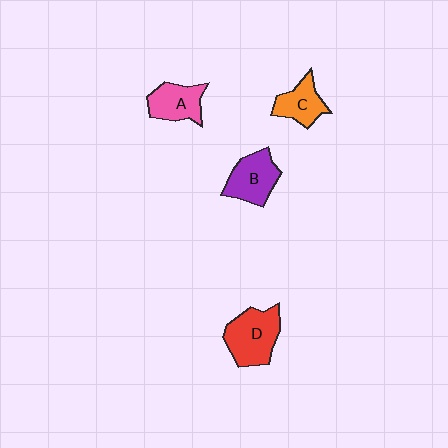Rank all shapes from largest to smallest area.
From largest to smallest: D (red), B (purple), A (pink), C (orange).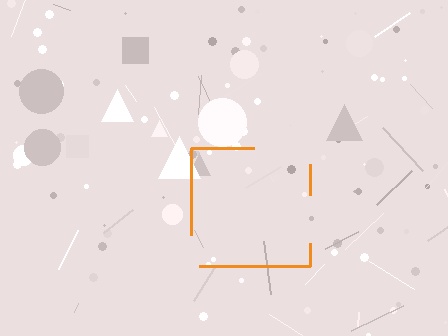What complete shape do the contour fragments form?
The contour fragments form a square.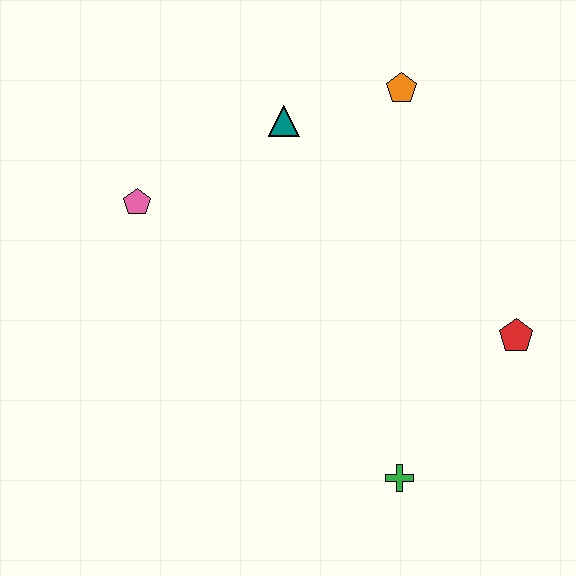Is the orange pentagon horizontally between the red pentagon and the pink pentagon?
Yes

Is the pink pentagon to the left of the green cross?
Yes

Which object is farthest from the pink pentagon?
The red pentagon is farthest from the pink pentagon.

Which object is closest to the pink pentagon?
The teal triangle is closest to the pink pentagon.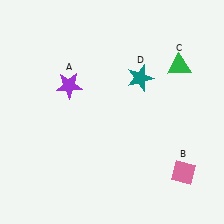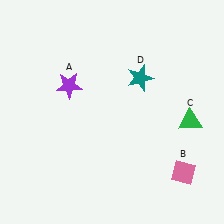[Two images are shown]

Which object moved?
The green triangle (C) moved down.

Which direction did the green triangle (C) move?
The green triangle (C) moved down.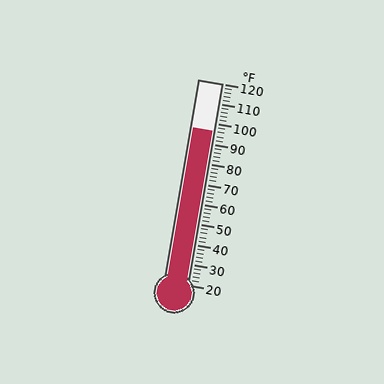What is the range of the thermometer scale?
The thermometer scale ranges from 20°F to 120°F.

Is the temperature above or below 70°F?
The temperature is above 70°F.